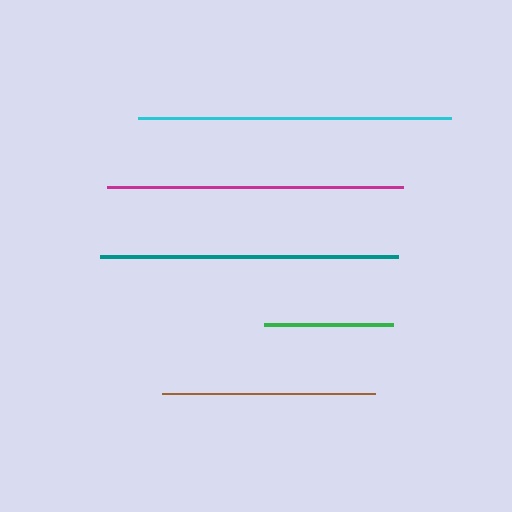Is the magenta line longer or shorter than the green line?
The magenta line is longer than the green line.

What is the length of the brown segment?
The brown segment is approximately 212 pixels long.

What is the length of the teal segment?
The teal segment is approximately 297 pixels long.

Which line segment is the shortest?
The green line is the shortest at approximately 128 pixels.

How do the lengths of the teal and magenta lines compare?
The teal and magenta lines are approximately the same length.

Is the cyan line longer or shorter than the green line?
The cyan line is longer than the green line.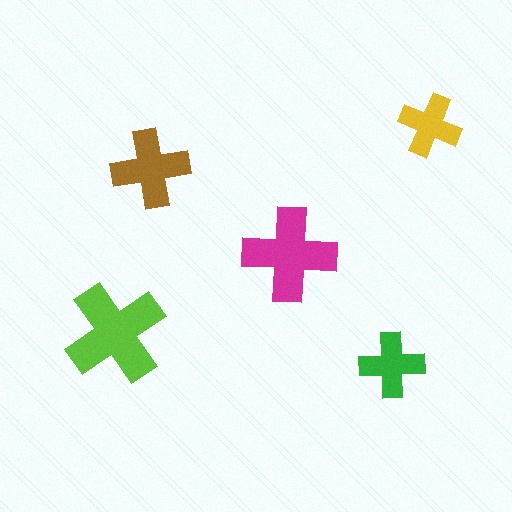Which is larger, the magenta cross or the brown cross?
The magenta one.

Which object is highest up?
The yellow cross is topmost.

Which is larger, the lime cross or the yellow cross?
The lime one.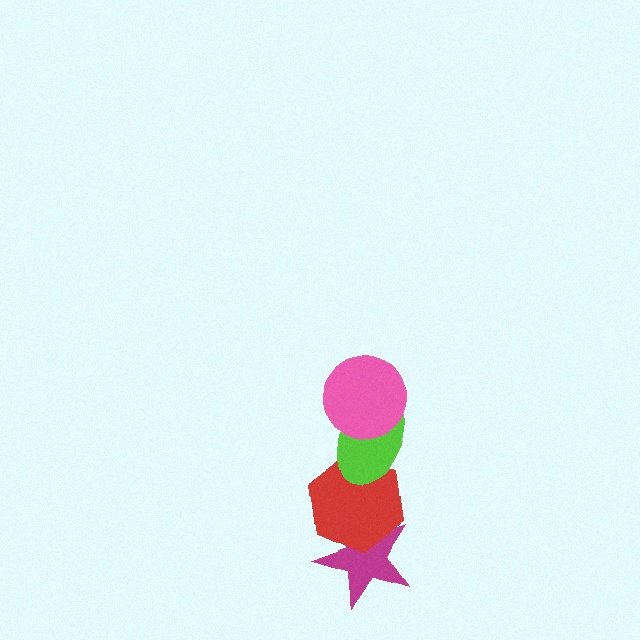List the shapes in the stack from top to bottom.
From top to bottom: the pink circle, the lime ellipse, the red hexagon, the magenta star.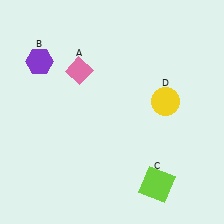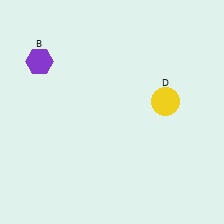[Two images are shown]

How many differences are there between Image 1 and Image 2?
There are 2 differences between the two images.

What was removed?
The lime square (C), the pink diamond (A) were removed in Image 2.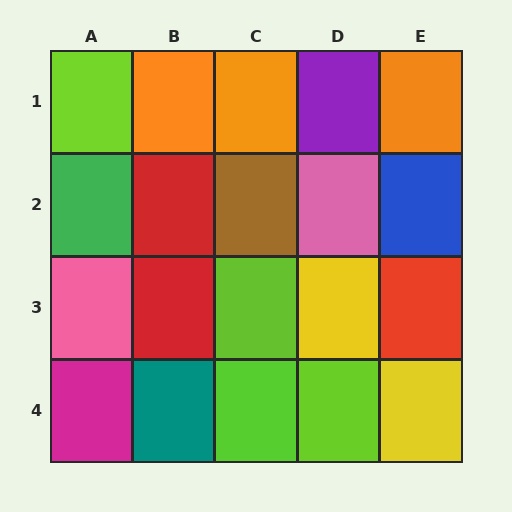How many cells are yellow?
2 cells are yellow.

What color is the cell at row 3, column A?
Pink.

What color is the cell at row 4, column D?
Lime.